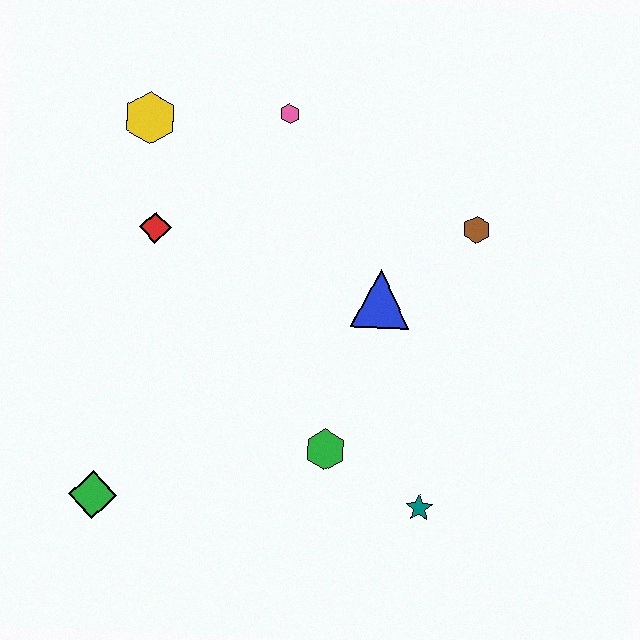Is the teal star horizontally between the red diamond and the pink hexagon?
No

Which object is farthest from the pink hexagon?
The green diamond is farthest from the pink hexagon.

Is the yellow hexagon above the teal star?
Yes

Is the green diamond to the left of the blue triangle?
Yes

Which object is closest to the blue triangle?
The brown hexagon is closest to the blue triangle.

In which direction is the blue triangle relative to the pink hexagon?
The blue triangle is below the pink hexagon.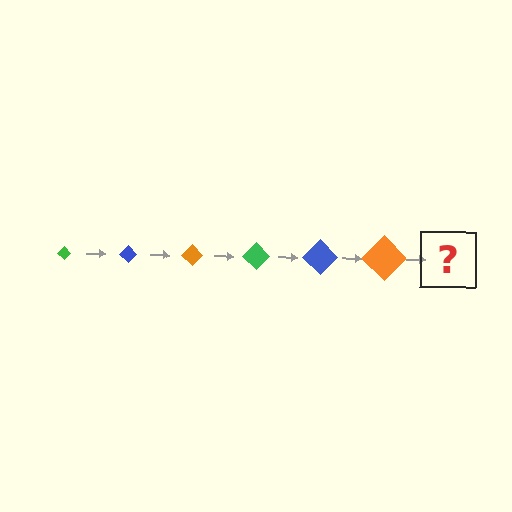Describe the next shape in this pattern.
It should be a green diamond, larger than the previous one.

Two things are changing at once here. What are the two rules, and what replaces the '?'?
The two rules are that the diamond grows larger each step and the color cycles through green, blue, and orange. The '?' should be a green diamond, larger than the previous one.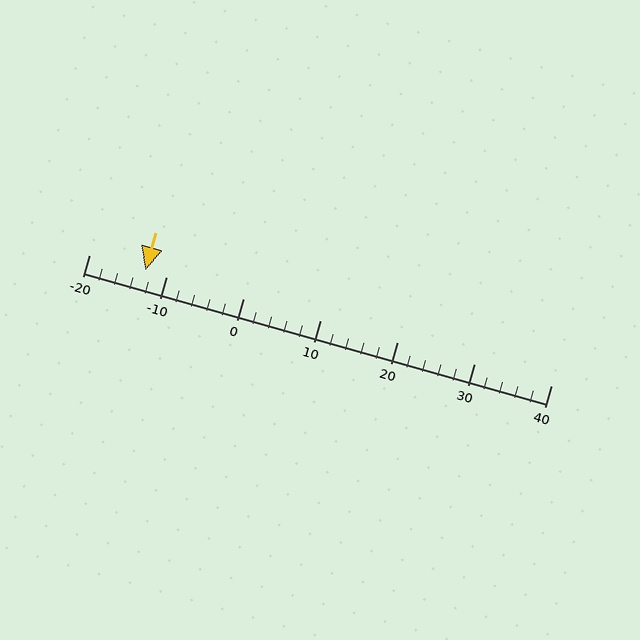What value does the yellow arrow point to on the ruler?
The yellow arrow points to approximately -13.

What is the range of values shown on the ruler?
The ruler shows values from -20 to 40.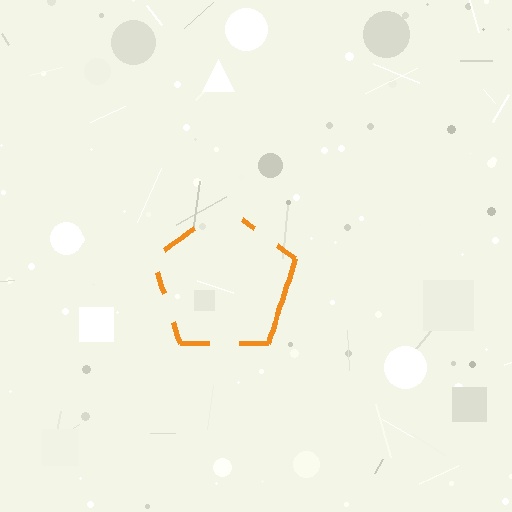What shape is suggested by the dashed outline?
The dashed outline suggests a pentagon.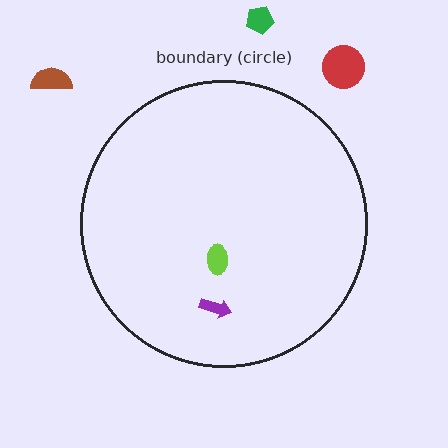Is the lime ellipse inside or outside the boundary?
Inside.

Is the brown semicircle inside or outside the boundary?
Outside.